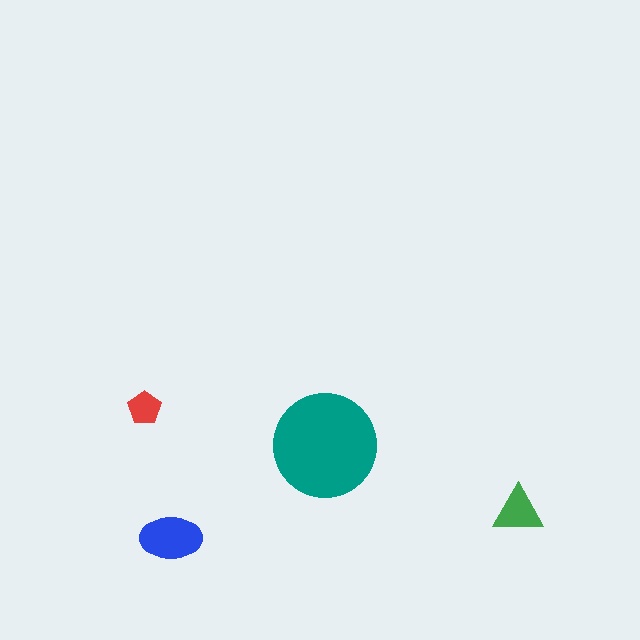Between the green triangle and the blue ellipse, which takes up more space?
The blue ellipse.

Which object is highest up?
The red pentagon is topmost.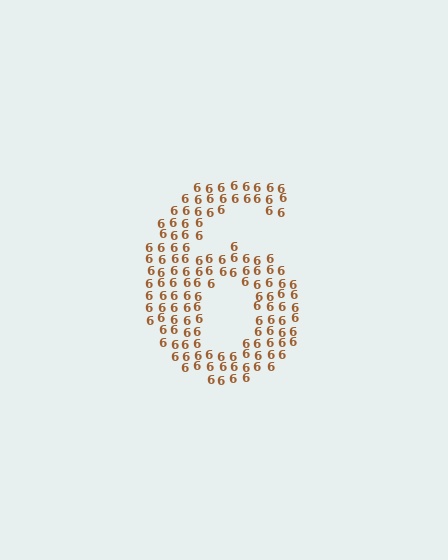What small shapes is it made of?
It is made of small digit 6's.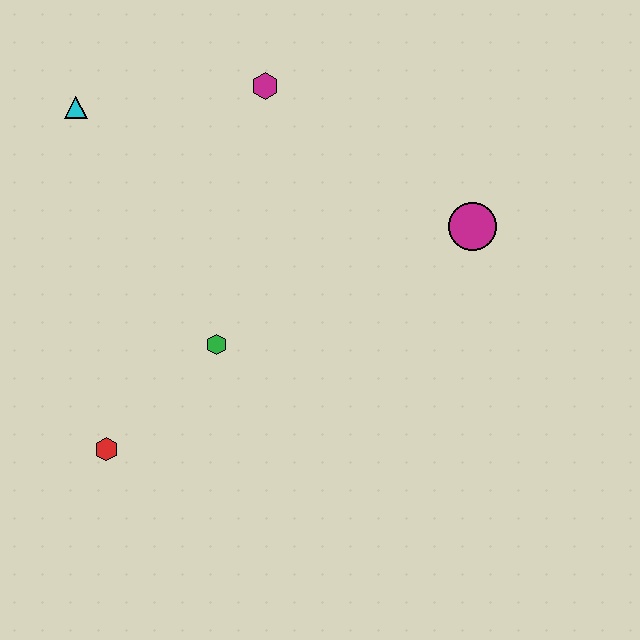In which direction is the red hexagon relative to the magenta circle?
The red hexagon is to the left of the magenta circle.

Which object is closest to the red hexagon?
The green hexagon is closest to the red hexagon.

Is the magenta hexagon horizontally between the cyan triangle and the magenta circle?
Yes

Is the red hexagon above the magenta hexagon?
No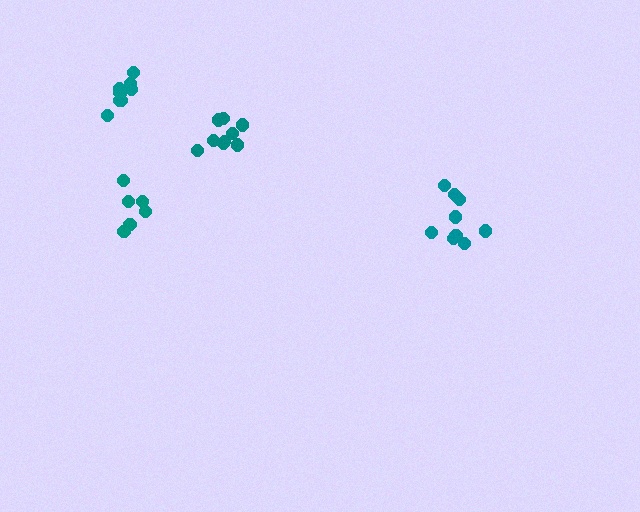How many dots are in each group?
Group 1: 6 dots, Group 2: 9 dots, Group 3: 9 dots, Group 4: 9 dots (33 total).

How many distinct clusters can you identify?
There are 4 distinct clusters.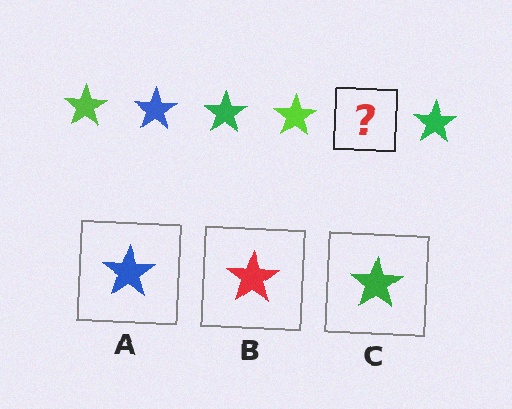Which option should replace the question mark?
Option A.